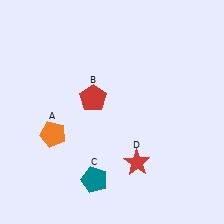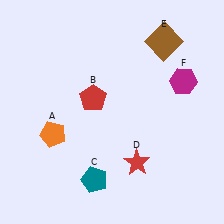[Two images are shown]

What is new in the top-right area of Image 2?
A brown square (E) was added in the top-right area of Image 2.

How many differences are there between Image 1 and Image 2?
There are 2 differences between the two images.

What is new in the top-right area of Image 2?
A magenta hexagon (F) was added in the top-right area of Image 2.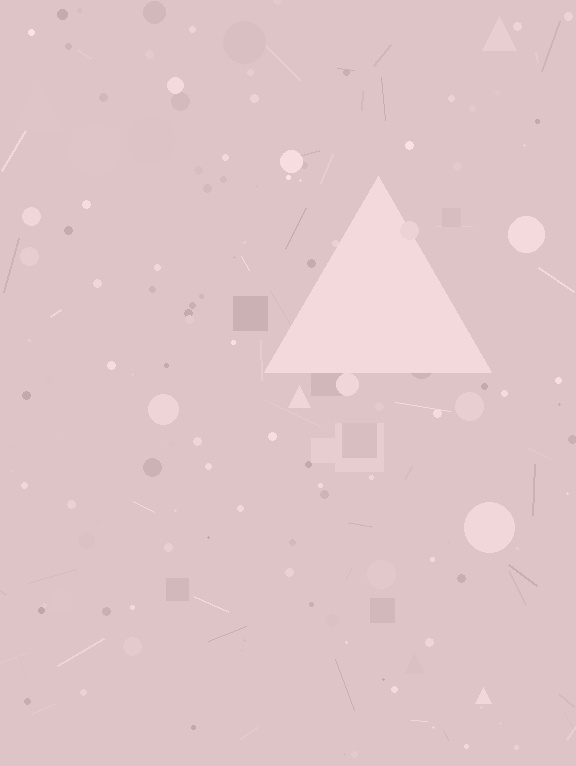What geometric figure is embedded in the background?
A triangle is embedded in the background.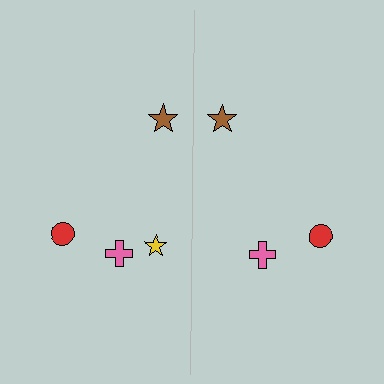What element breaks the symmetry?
A yellow star is missing from the right side.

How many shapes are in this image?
There are 7 shapes in this image.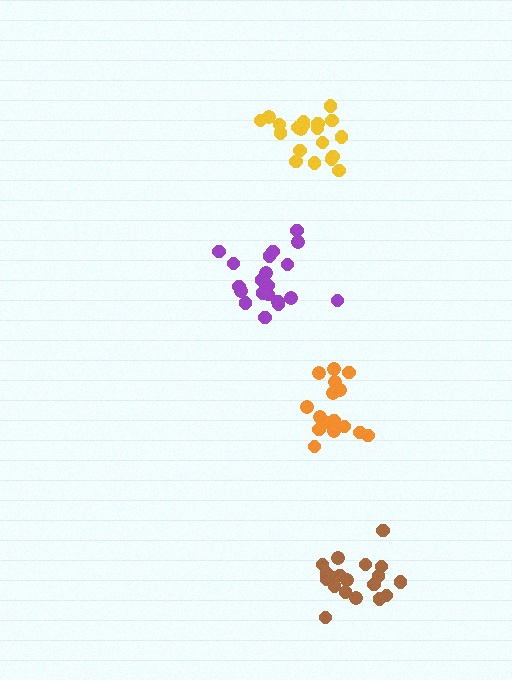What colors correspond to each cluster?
The clusters are colored: yellow, brown, orange, purple.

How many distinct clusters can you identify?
There are 4 distinct clusters.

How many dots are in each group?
Group 1: 20 dots, Group 2: 19 dots, Group 3: 17 dots, Group 4: 20 dots (76 total).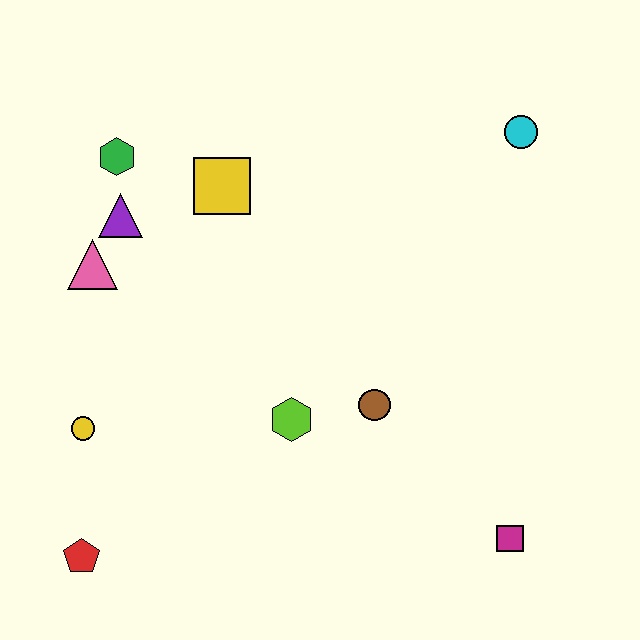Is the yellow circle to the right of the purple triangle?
No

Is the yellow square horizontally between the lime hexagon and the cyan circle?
No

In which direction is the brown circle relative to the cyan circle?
The brown circle is below the cyan circle.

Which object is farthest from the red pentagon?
The cyan circle is farthest from the red pentagon.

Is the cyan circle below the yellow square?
No